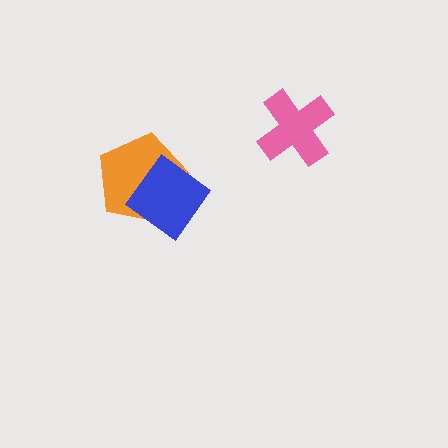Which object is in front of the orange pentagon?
The blue diamond is in front of the orange pentagon.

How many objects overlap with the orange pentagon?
1 object overlaps with the orange pentagon.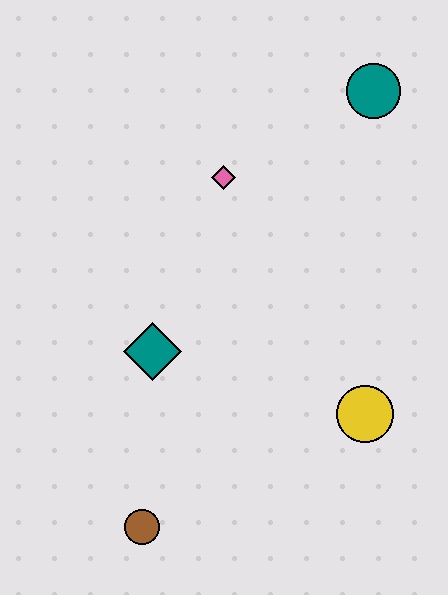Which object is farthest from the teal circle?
The brown circle is farthest from the teal circle.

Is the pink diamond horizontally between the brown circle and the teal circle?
Yes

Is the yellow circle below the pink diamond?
Yes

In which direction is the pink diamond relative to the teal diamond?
The pink diamond is above the teal diamond.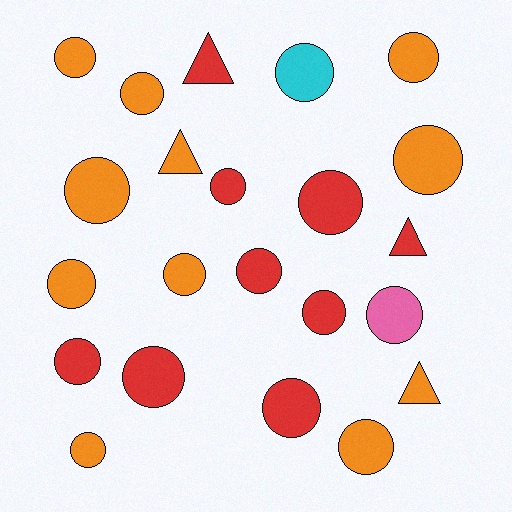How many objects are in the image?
There are 22 objects.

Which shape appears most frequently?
Circle, with 18 objects.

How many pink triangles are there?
There are no pink triangles.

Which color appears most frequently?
Orange, with 11 objects.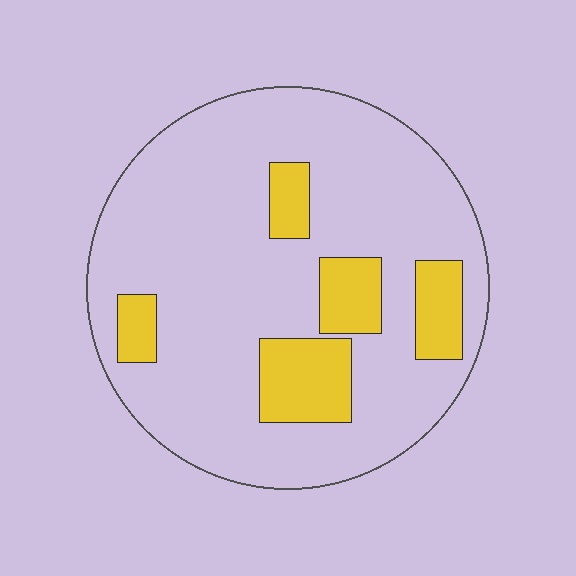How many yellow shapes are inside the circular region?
5.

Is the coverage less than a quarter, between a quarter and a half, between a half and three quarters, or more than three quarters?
Less than a quarter.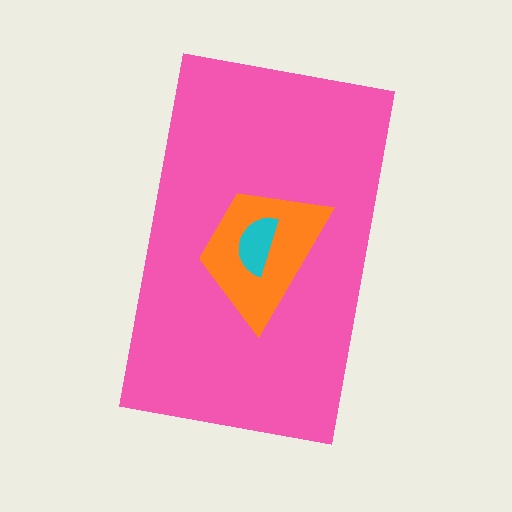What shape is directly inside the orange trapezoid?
The cyan semicircle.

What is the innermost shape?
The cyan semicircle.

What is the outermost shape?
The pink rectangle.